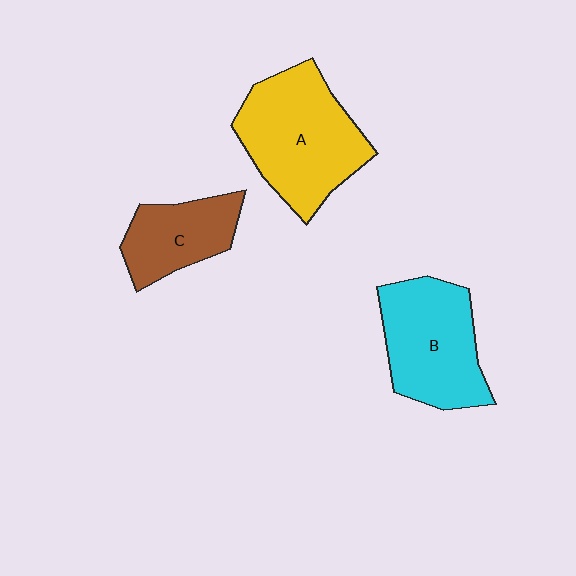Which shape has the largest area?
Shape A (yellow).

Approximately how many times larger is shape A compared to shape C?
Approximately 1.7 times.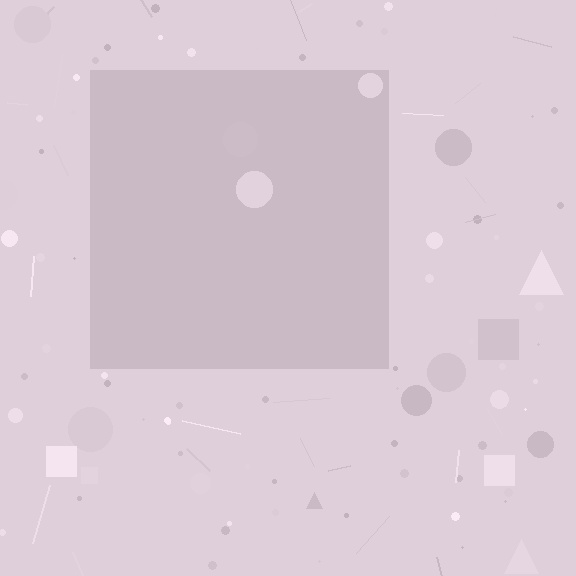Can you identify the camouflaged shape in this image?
The camouflaged shape is a square.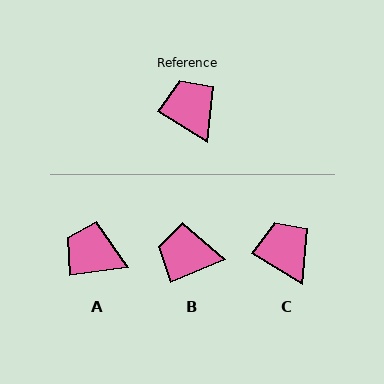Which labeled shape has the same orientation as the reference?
C.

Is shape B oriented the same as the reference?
No, it is off by about 55 degrees.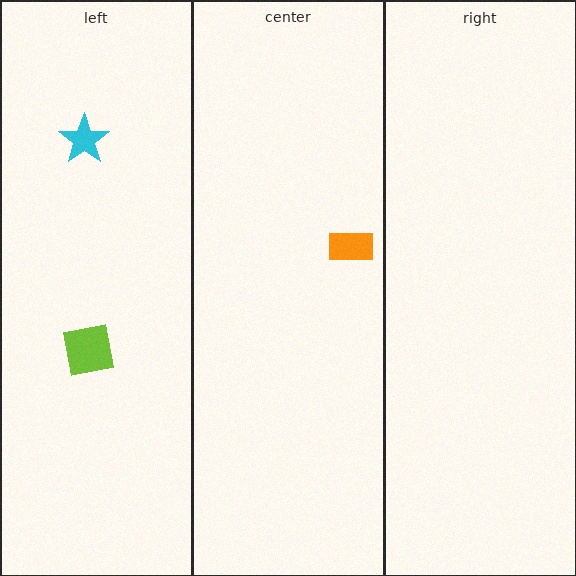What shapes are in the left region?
The cyan star, the lime square.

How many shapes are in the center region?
1.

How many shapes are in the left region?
2.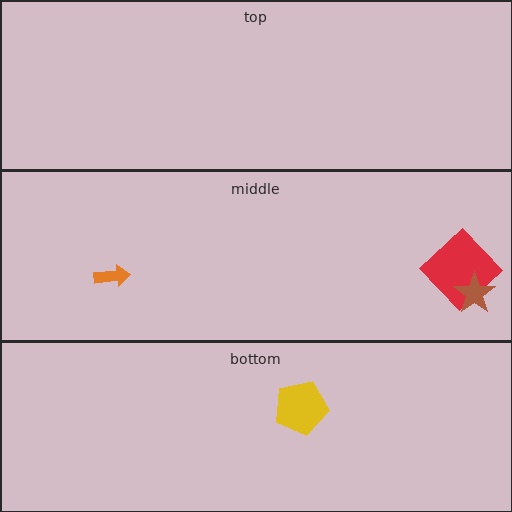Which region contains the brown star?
The middle region.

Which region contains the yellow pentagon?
The bottom region.